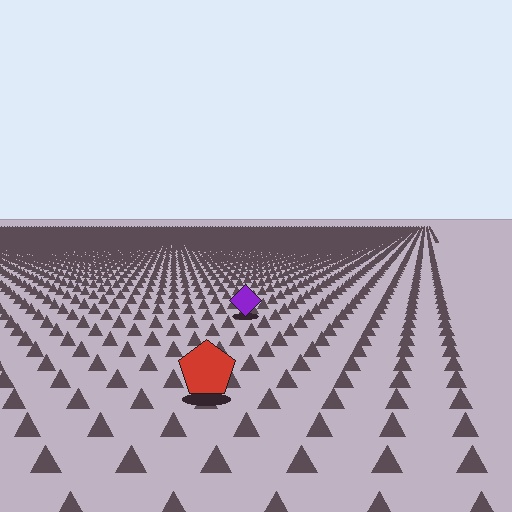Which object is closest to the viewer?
The red pentagon is closest. The texture marks near it are larger and more spread out.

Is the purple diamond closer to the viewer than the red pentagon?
No. The red pentagon is closer — you can tell from the texture gradient: the ground texture is coarser near it.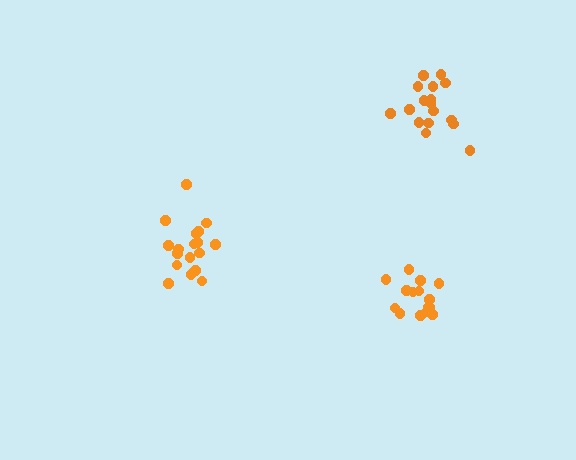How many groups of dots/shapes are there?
There are 3 groups.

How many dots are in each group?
Group 1: 17 dots, Group 2: 18 dots, Group 3: 15 dots (50 total).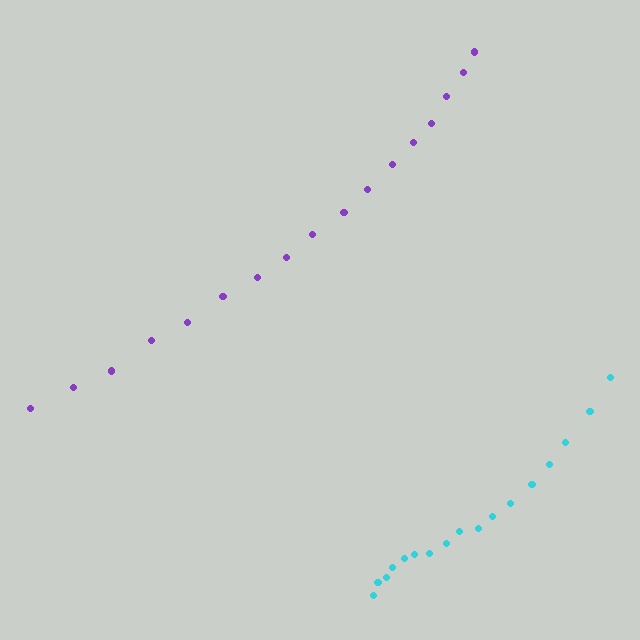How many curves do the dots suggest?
There are 2 distinct paths.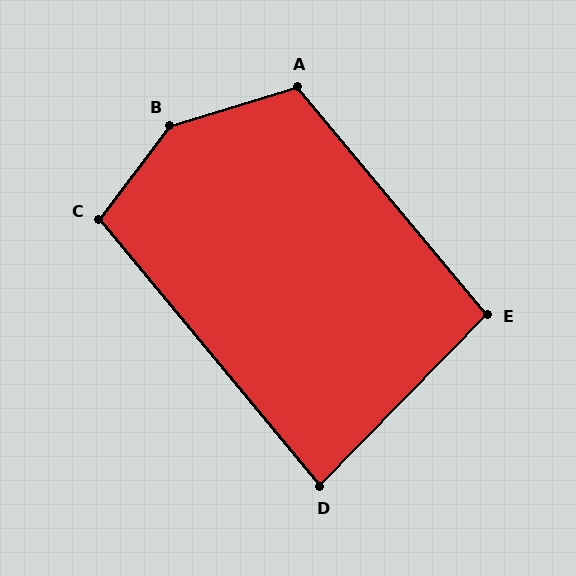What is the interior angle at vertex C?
Approximately 104 degrees (obtuse).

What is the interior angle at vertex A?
Approximately 113 degrees (obtuse).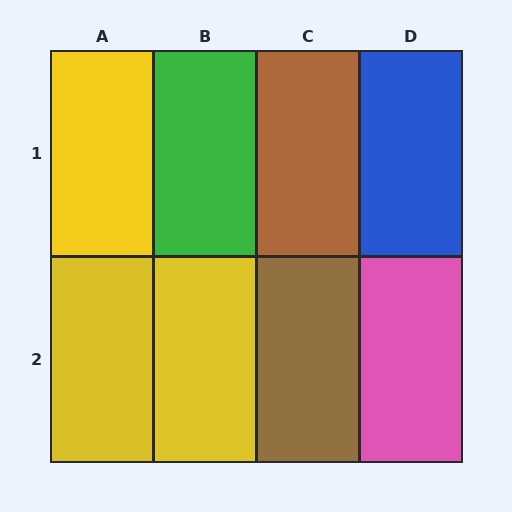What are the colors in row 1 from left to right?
Yellow, green, brown, blue.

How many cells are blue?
1 cell is blue.